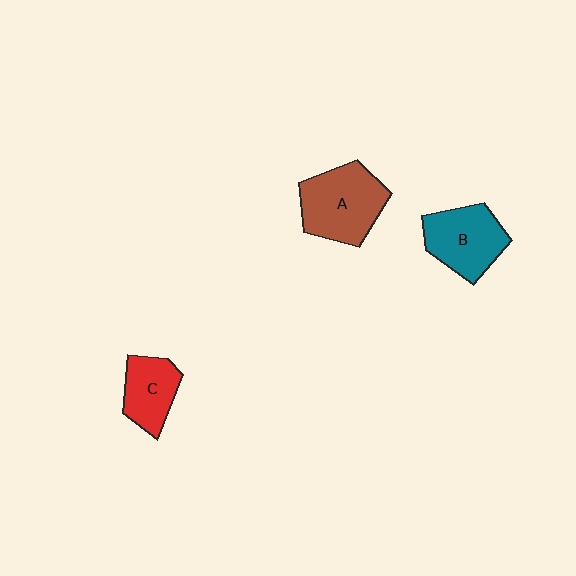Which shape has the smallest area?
Shape C (red).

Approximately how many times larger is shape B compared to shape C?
Approximately 1.4 times.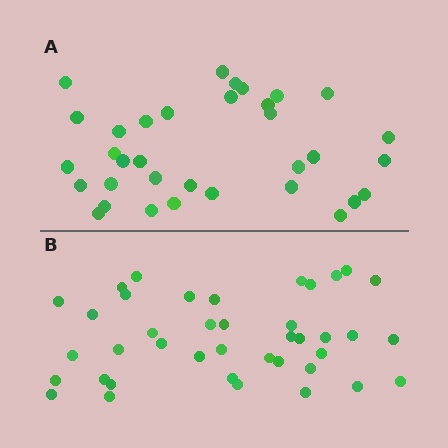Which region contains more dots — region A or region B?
Region B (the bottom region) has more dots.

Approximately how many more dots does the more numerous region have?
Region B has about 6 more dots than region A.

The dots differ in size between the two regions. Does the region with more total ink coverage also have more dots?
No. Region A has more total ink coverage because its dots are larger, but region B actually contains more individual dots. Total area can be misleading — the number of items is what matters here.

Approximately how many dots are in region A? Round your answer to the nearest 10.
About 30 dots. (The exact count is 34, which rounds to 30.)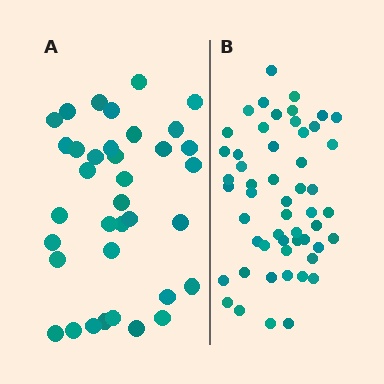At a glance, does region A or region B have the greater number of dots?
Region B (the right region) has more dots.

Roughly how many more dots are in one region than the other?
Region B has approximately 15 more dots than region A.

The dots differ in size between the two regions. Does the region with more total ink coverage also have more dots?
No. Region A has more total ink coverage because its dots are larger, but region B actually contains more individual dots. Total area can be misleading — the number of items is what matters here.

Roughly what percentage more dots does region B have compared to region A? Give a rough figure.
About 45% more.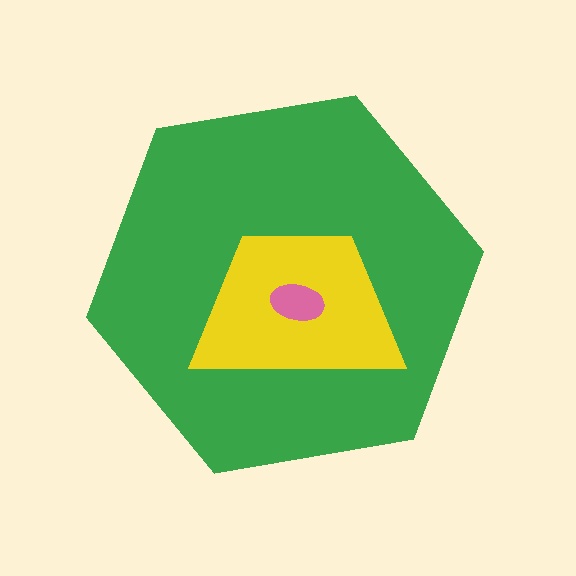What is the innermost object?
The pink ellipse.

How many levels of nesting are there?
3.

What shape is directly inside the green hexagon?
The yellow trapezoid.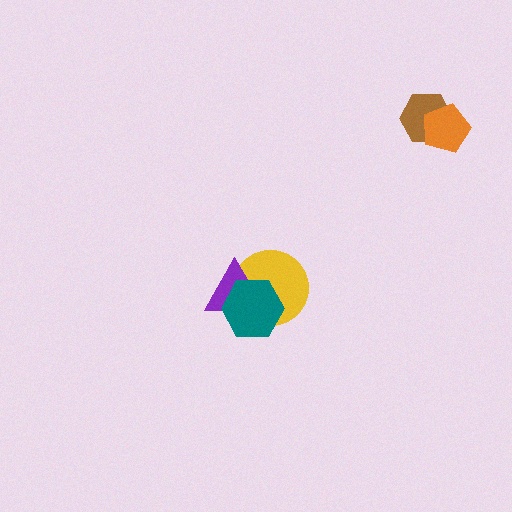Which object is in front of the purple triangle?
The teal hexagon is in front of the purple triangle.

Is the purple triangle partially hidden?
Yes, it is partially covered by another shape.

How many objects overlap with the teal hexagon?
2 objects overlap with the teal hexagon.